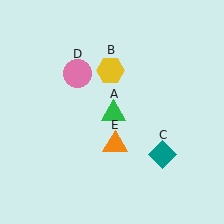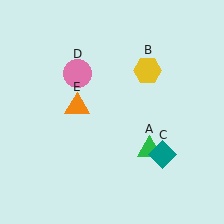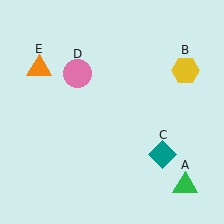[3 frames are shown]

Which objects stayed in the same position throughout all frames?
Teal diamond (object C) and pink circle (object D) remained stationary.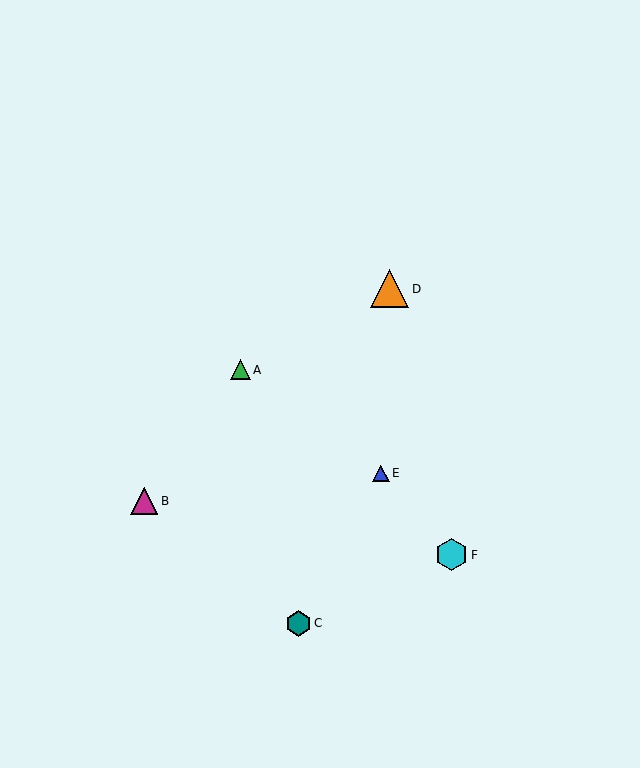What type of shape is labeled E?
Shape E is a blue triangle.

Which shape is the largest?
The orange triangle (labeled D) is the largest.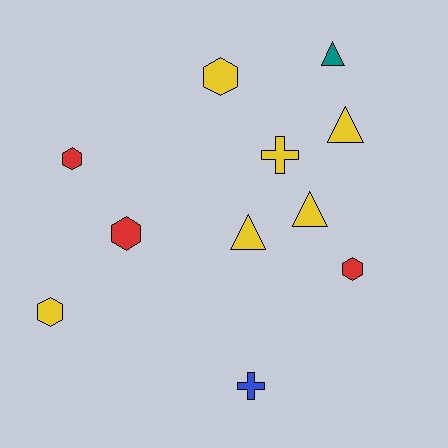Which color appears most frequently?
Yellow, with 6 objects.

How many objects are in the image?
There are 11 objects.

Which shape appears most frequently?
Hexagon, with 5 objects.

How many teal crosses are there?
There are no teal crosses.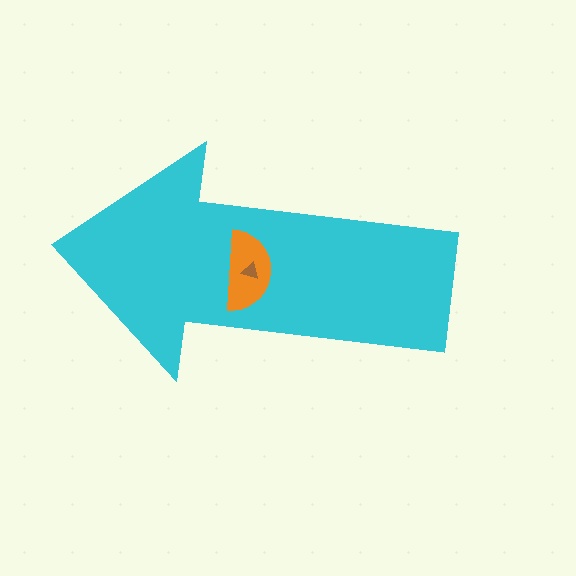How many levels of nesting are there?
3.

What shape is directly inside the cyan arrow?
The orange semicircle.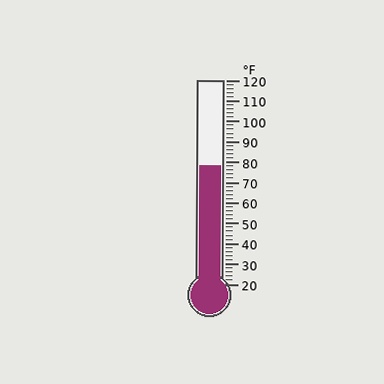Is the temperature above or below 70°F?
The temperature is above 70°F.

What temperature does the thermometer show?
The thermometer shows approximately 78°F.